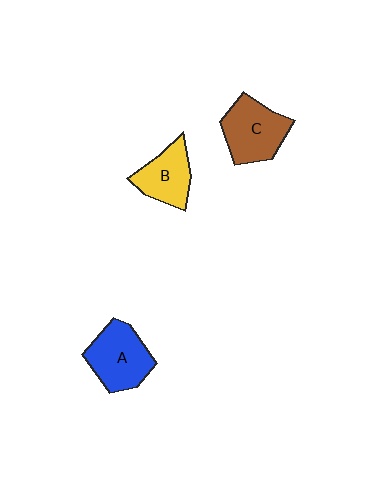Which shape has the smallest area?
Shape B (yellow).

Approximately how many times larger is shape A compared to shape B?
Approximately 1.3 times.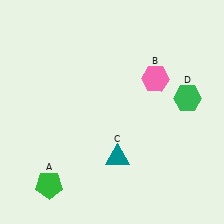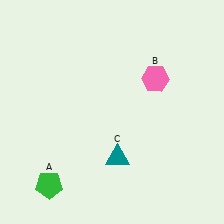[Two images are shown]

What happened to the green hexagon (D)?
The green hexagon (D) was removed in Image 2. It was in the top-right area of Image 1.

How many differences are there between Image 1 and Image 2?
There is 1 difference between the two images.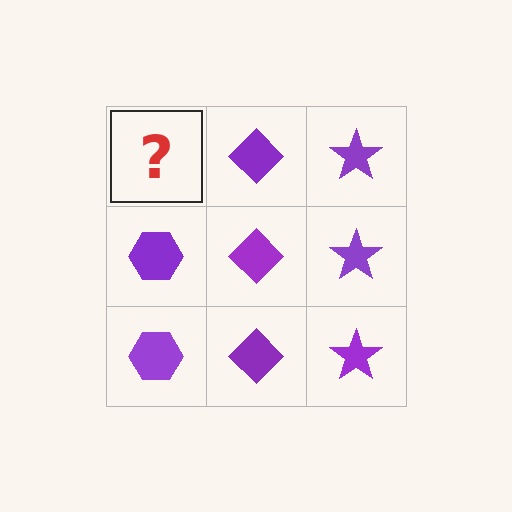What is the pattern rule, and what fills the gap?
The rule is that each column has a consistent shape. The gap should be filled with a purple hexagon.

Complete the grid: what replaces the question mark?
The question mark should be replaced with a purple hexagon.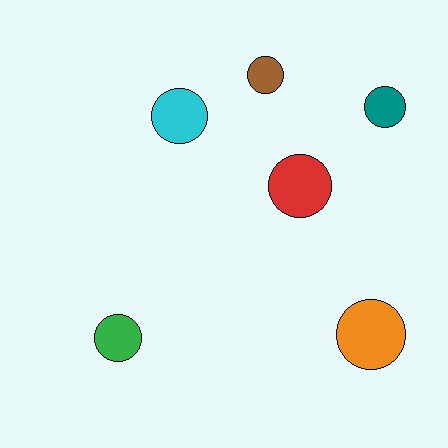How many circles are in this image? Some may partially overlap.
There are 6 circles.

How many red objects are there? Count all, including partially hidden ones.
There is 1 red object.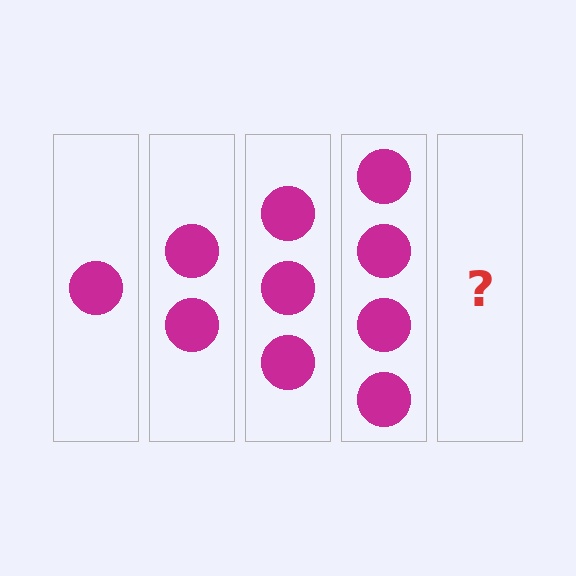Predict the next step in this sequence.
The next step is 5 circles.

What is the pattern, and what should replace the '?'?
The pattern is that each step adds one more circle. The '?' should be 5 circles.